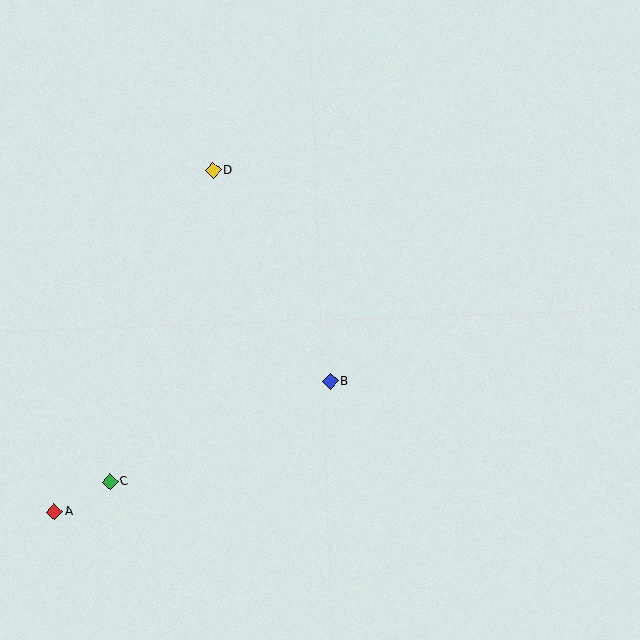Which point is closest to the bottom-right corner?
Point B is closest to the bottom-right corner.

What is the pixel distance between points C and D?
The distance between C and D is 328 pixels.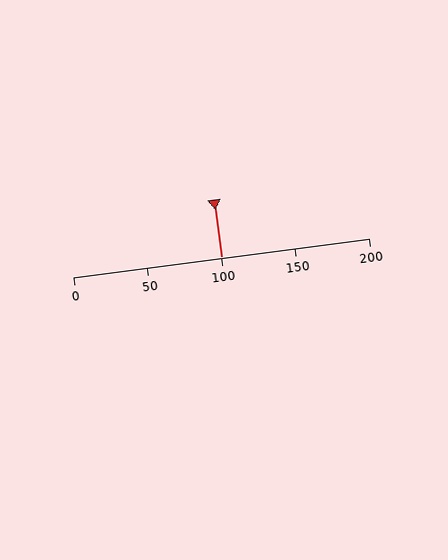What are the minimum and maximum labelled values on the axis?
The axis runs from 0 to 200.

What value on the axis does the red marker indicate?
The marker indicates approximately 100.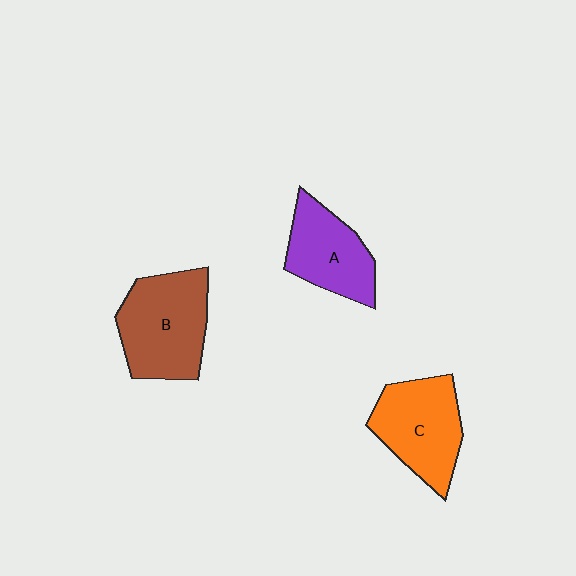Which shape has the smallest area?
Shape A (purple).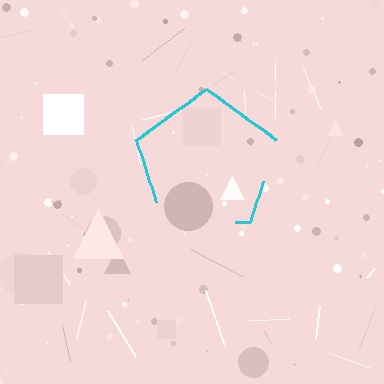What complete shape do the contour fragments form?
The contour fragments form a pentagon.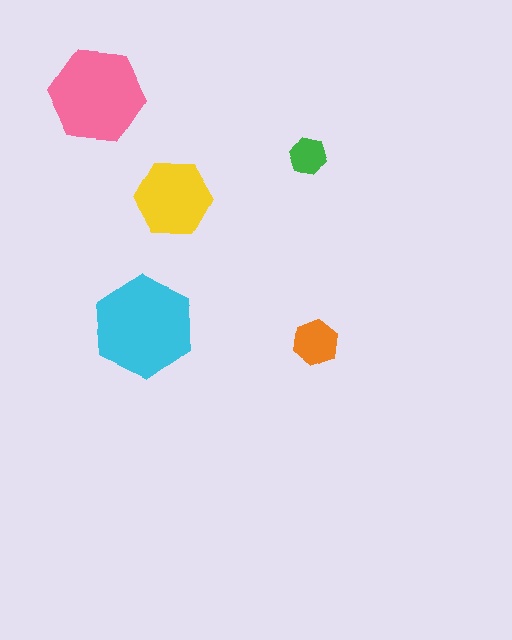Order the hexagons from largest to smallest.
the cyan one, the pink one, the yellow one, the orange one, the green one.